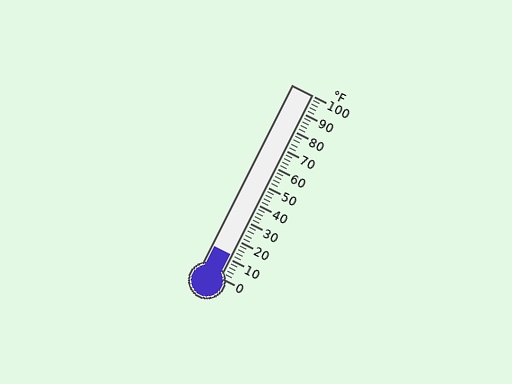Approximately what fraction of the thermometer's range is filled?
The thermometer is filled to approximately 10% of its range.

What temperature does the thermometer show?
The thermometer shows approximately 12°F.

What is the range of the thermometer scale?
The thermometer scale ranges from 0°F to 100°F.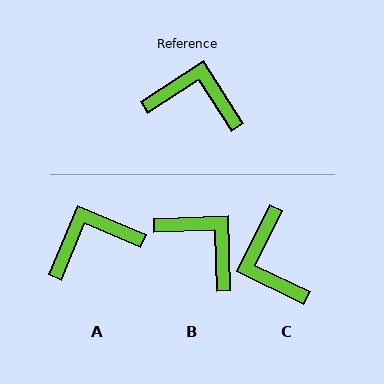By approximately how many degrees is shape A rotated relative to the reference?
Approximately 34 degrees counter-clockwise.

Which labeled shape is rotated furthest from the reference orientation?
C, about 121 degrees away.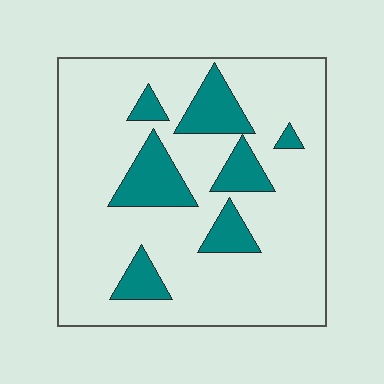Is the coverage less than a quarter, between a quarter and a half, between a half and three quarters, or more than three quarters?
Less than a quarter.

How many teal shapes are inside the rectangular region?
7.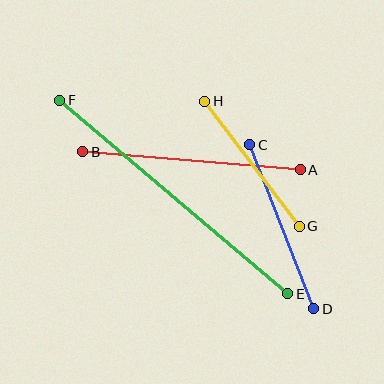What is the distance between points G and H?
The distance is approximately 157 pixels.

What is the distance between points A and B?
The distance is approximately 218 pixels.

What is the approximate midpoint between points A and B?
The midpoint is at approximately (192, 161) pixels.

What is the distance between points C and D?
The distance is approximately 176 pixels.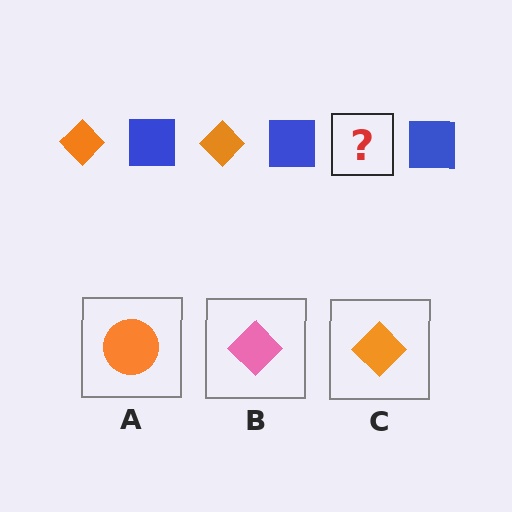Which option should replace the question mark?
Option C.